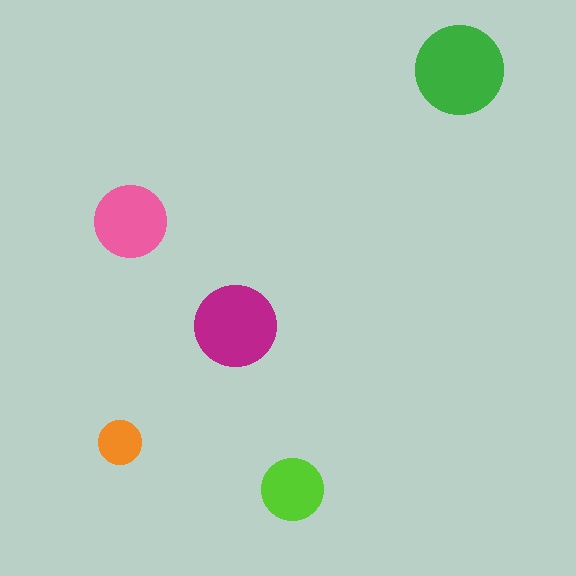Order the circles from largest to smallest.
the green one, the magenta one, the pink one, the lime one, the orange one.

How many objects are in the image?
There are 5 objects in the image.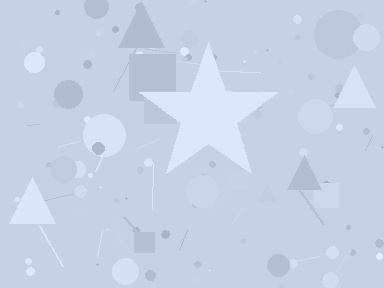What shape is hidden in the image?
A star is hidden in the image.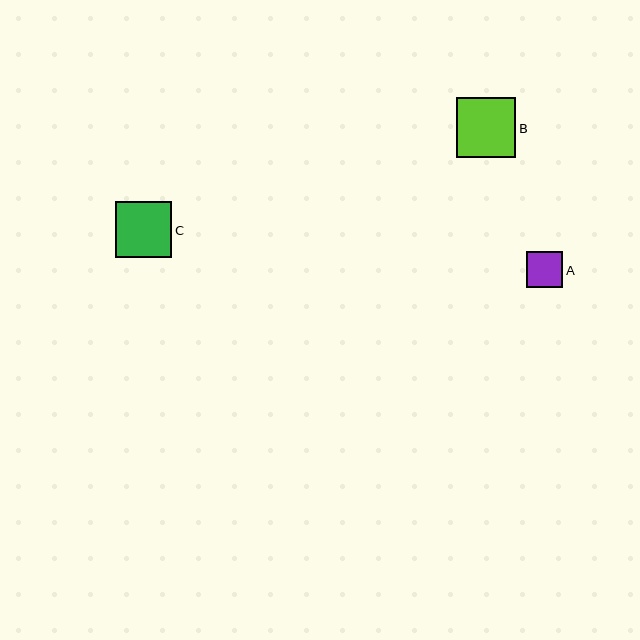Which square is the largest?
Square B is the largest with a size of approximately 60 pixels.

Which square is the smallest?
Square A is the smallest with a size of approximately 36 pixels.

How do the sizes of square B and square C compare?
Square B and square C are approximately the same size.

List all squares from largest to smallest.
From largest to smallest: B, C, A.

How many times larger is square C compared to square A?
Square C is approximately 1.6 times the size of square A.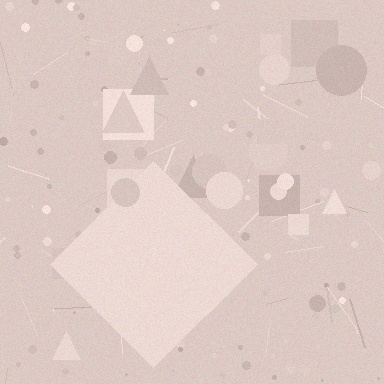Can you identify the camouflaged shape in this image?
The camouflaged shape is a diamond.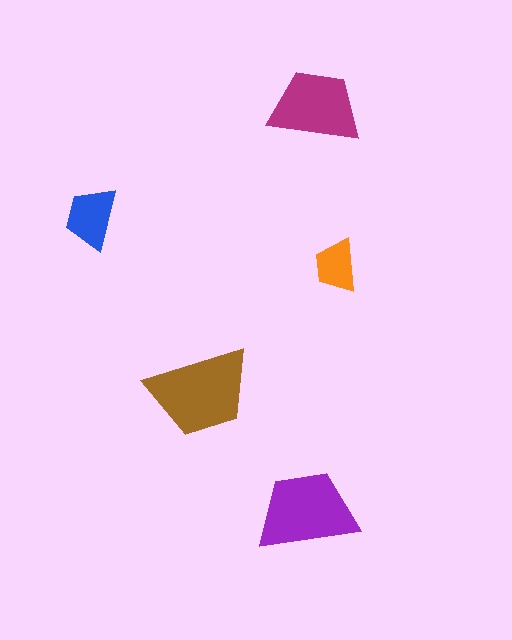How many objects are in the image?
There are 5 objects in the image.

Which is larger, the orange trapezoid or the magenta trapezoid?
The magenta one.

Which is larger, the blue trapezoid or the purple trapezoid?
The purple one.